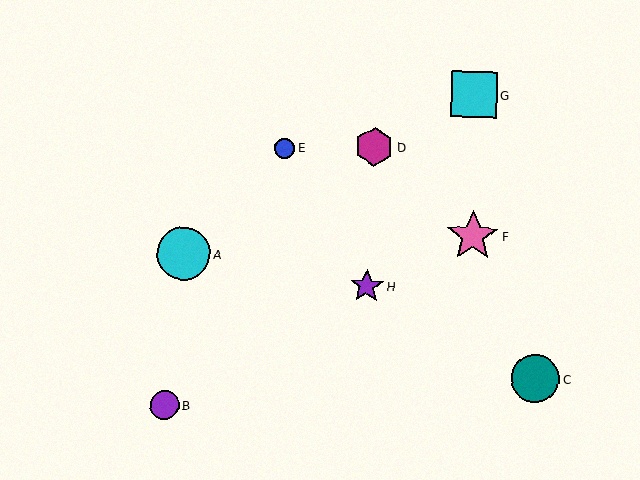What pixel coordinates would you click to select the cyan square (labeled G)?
Click at (474, 94) to select the cyan square G.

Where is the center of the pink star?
The center of the pink star is at (473, 236).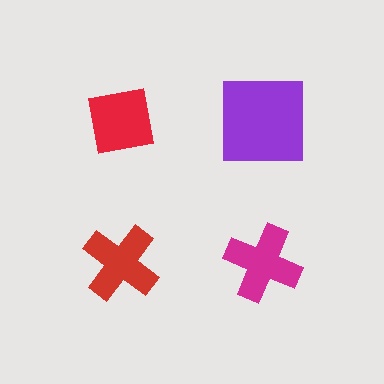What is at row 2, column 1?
A red cross.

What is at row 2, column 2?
A magenta cross.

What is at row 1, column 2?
A purple square.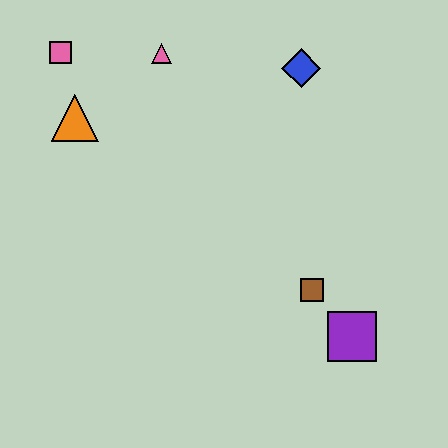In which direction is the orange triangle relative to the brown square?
The orange triangle is to the left of the brown square.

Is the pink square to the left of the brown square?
Yes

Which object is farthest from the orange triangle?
The purple square is farthest from the orange triangle.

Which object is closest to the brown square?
The purple square is closest to the brown square.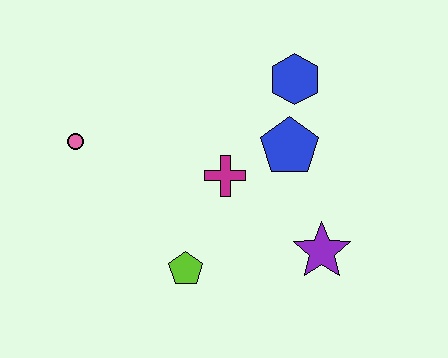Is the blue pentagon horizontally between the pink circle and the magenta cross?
No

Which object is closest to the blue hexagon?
The blue pentagon is closest to the blue hexagon.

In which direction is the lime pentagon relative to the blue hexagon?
The lime pentagon is below the blue hexagon.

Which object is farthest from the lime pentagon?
The blue hexagon is farthest from the lime pentagon.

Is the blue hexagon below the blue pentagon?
No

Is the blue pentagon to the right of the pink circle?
Yes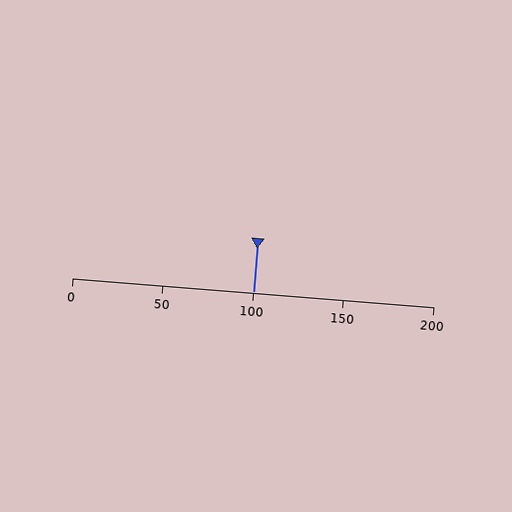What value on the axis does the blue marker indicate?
The marker indicates approximately 100.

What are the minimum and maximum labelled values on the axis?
The axis runs from 0 to 200.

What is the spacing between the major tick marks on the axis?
The major ticks are spaced 50 apart.